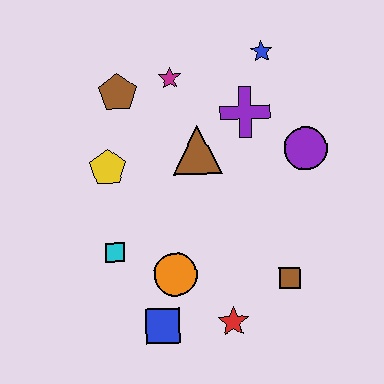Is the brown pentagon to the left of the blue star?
Yes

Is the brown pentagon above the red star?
Yes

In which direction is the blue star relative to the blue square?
The blue star is above the blue square.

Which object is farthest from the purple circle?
The blue square is farthest from the purple circle.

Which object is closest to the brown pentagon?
The magenta star is closest to the brown pentagon.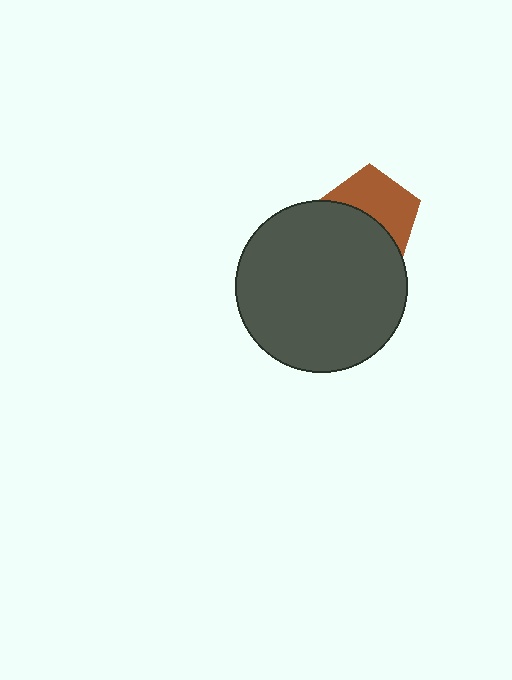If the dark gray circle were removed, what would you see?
You would see the complete brown pentagon.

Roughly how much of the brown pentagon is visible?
About half of it is visible (roughly 52%).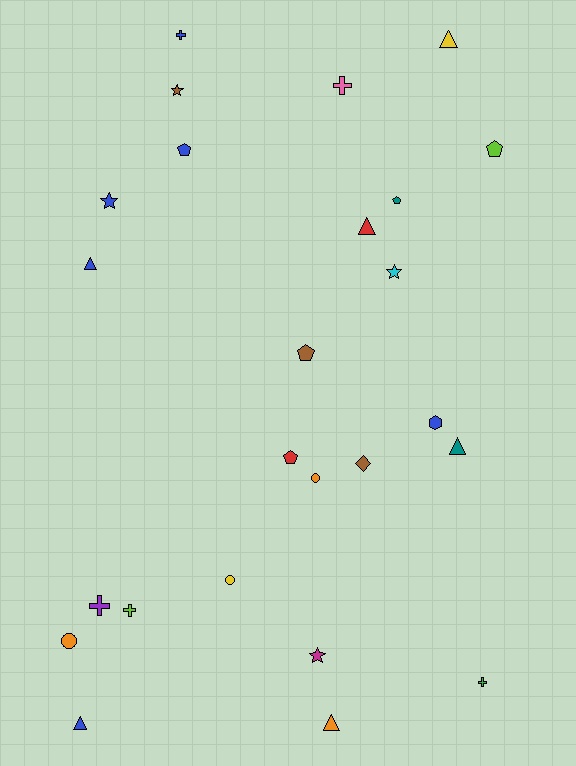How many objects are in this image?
There are 25 objects.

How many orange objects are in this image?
There are 3 orange objects.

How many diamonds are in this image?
There is 1 diamond.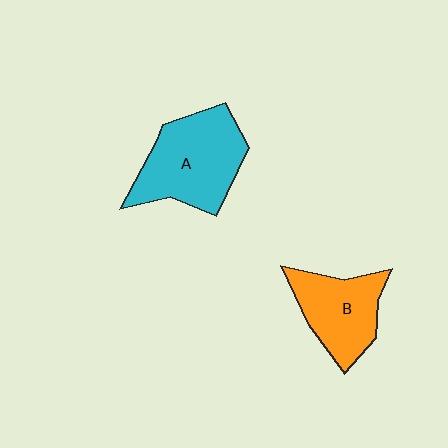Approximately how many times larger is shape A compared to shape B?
Approximately 1.3 times.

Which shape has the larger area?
Shape A (cyan).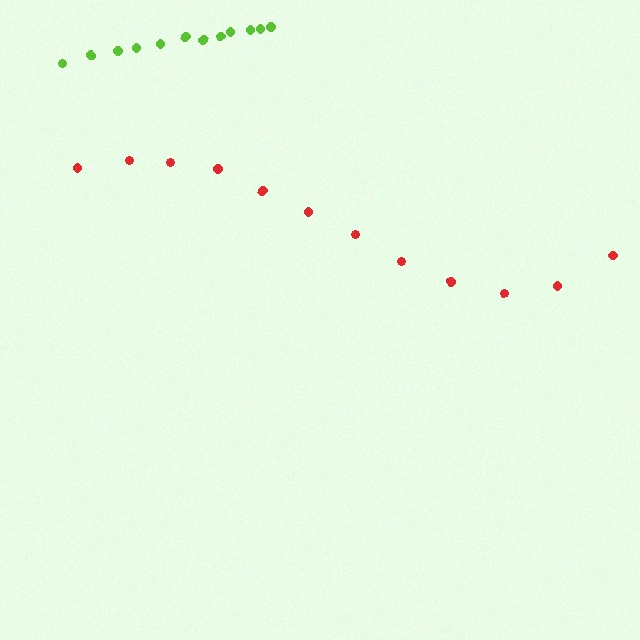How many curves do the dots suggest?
There are 2 distinct paths.